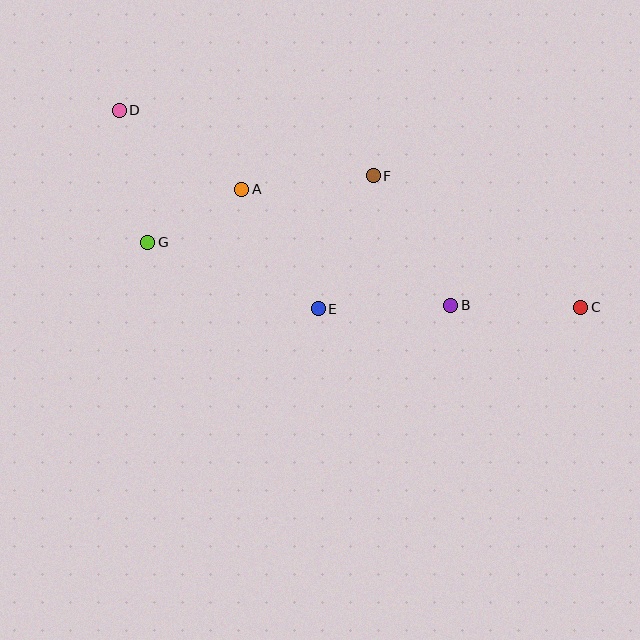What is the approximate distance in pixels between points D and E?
The distance between D and E is approximately 281 pixels.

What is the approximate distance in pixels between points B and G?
The distance between B and G is approximately 309 pixels.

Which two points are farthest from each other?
Points C and D are farthest from each other.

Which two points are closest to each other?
Points A and G are closest to each other.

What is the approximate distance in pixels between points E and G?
The distance between E and G is approximately 183 pixels.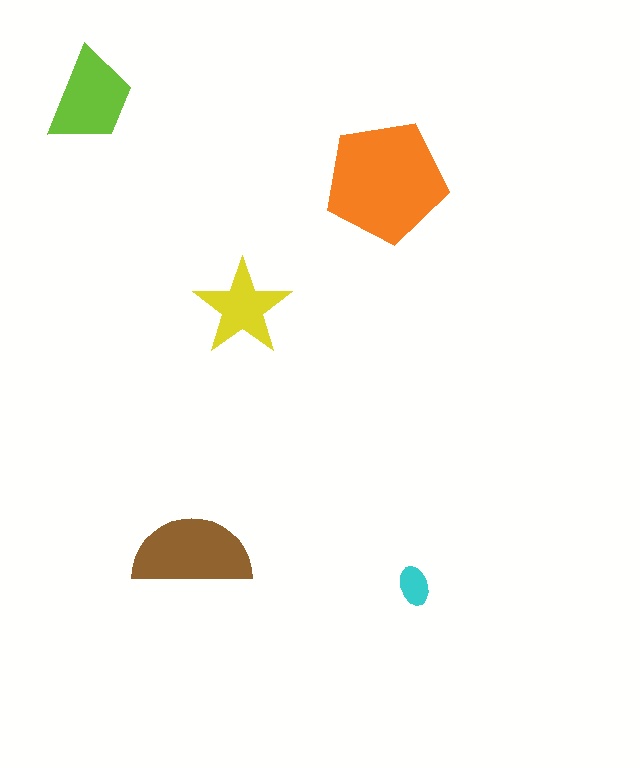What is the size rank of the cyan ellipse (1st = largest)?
5th.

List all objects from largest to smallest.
The orange pentagon, the brown semicircle, the lime trapezoid, the yellow star, the cyan ellipse.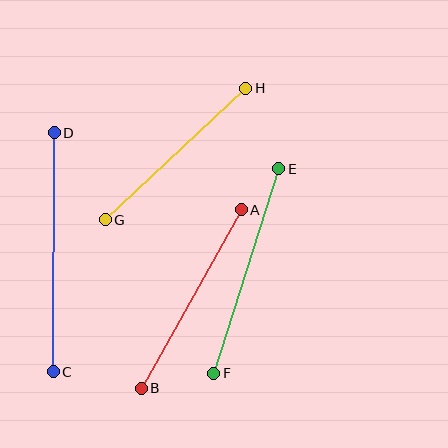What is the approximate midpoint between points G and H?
The midpoint is at approximately (176, 154) pixels.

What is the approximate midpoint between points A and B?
The midpoint is at approximately (191, 299) pixels.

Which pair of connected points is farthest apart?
Points C and D are farthest apart.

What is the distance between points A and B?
The distance is approximately 204 pixels.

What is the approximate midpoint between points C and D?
The midpoint is at approximately (54, 252) pixels.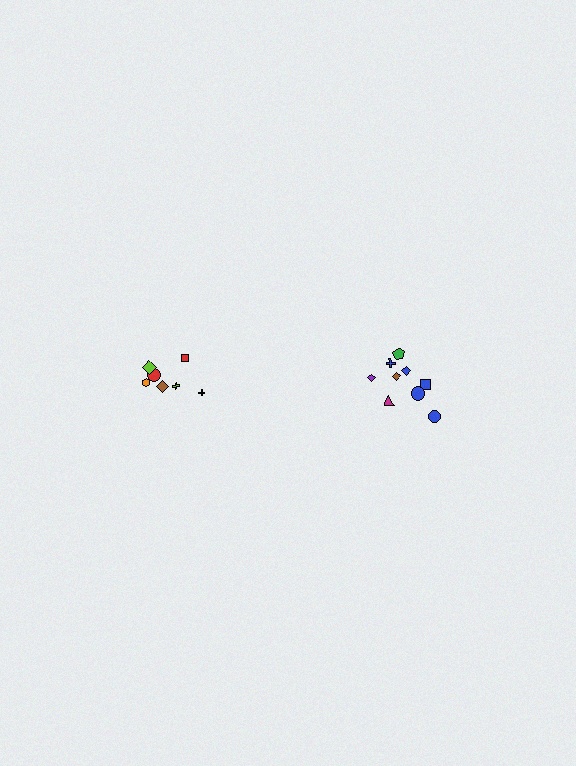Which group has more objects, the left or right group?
The right group.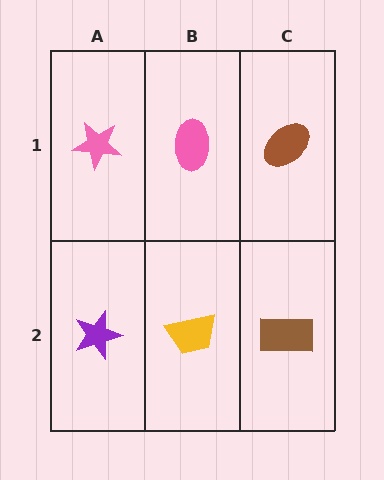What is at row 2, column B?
A yellow trapezoid.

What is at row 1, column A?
A pink star.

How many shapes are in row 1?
3 shapes.